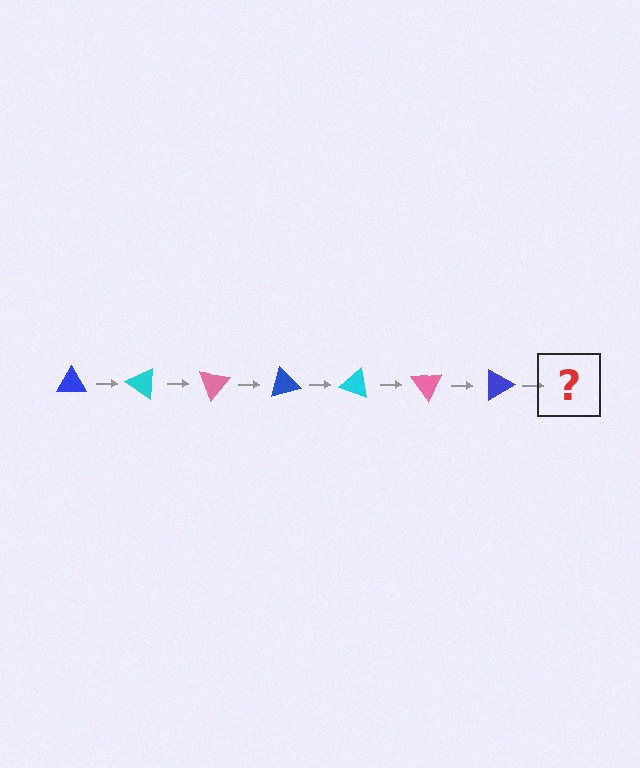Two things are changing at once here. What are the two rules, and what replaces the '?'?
The two rules are that it rotates 35 degrees each step and the color cycles through blue, cyan, and pink. The '?' should be a cyan triangle, rotated 245 degrees from the start.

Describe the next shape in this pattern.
It should be a cyan triangle, rotated 245 degrees from the start.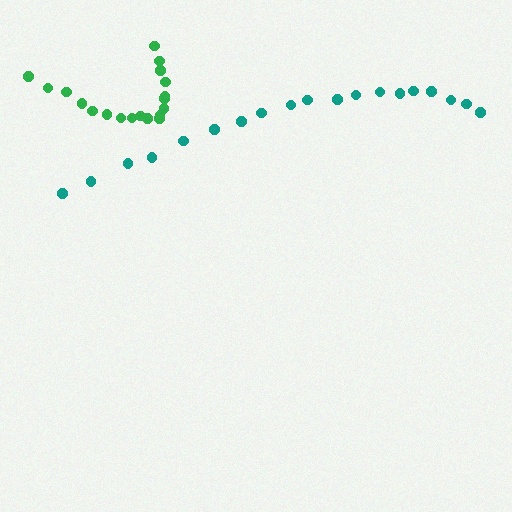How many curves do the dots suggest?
There are 2 distinct paths.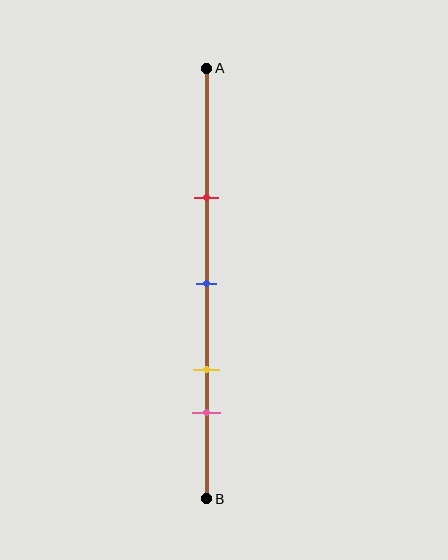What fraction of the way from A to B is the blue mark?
The blue mark is approximately 50% (0.5) of the way from A to B.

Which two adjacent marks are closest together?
The yellow and pink marks are the closest adjacent pair.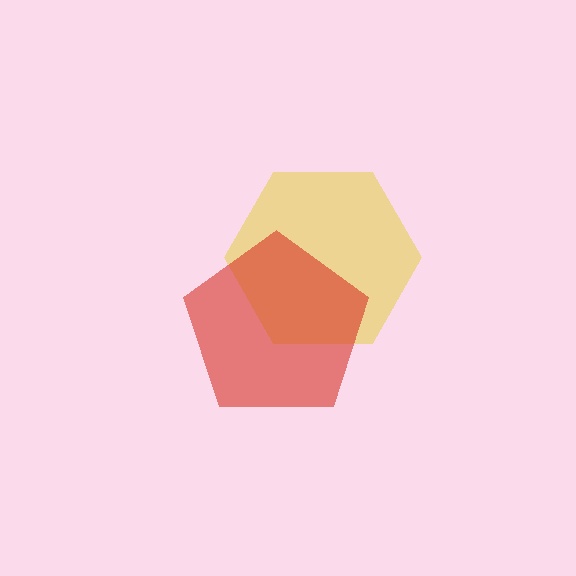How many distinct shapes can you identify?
There are 2 distinct shapes: a yellow hexagon, a red pentagon.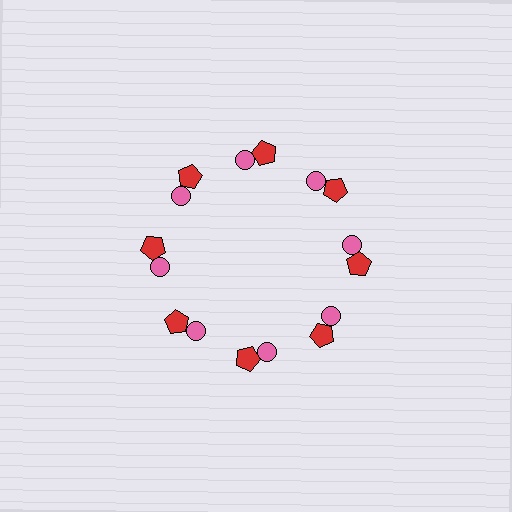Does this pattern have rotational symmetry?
Yes, this pattern has 8-fold rotational symmetry. It looks the same after rotating 45 degrees around the center.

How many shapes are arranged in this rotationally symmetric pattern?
There are 16 shapes, arranged in 8 groups of 2.